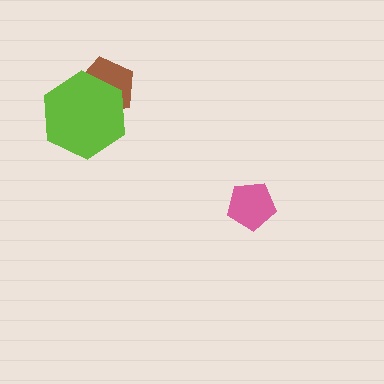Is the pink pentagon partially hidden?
No, no other shape covers it.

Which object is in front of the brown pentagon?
The lime hexagon is in front of the brown pentagon.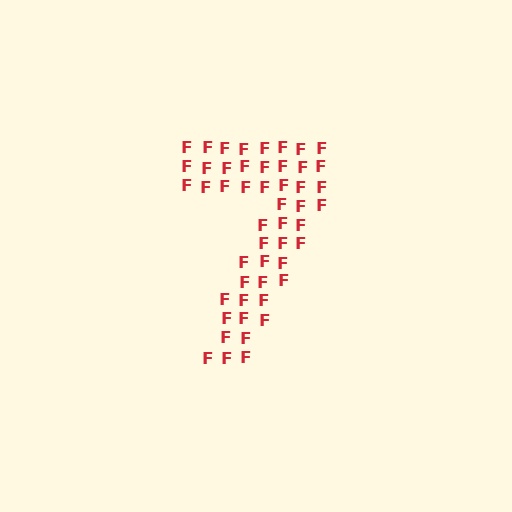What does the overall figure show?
The overall figure shows the digit 7.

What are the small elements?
The small elements are letter F's.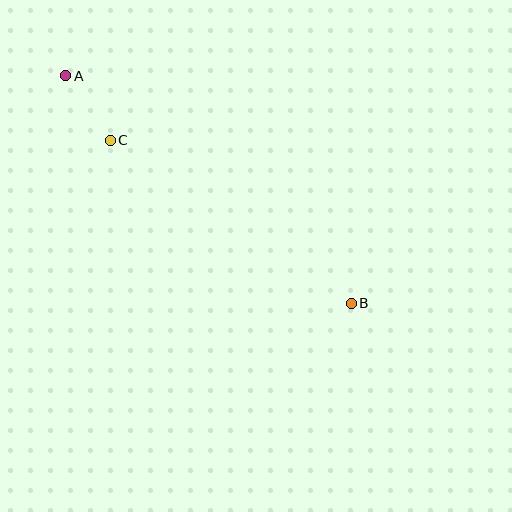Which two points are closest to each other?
Points A and C are closest to each other.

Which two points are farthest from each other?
Points A and B are farthest from each other.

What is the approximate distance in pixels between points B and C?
The distance between B and C is approximately 291 pixels.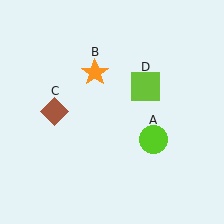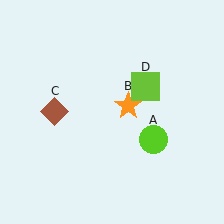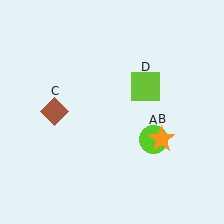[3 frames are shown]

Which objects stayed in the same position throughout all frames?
Lime circle (object A) and brown diamond (object C) and lime square (object D) remained stationary.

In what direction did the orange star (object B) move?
The orange star (object B) moved down and to the right.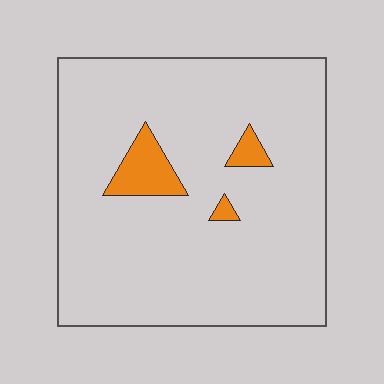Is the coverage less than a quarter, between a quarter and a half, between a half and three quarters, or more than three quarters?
Less than a quarter.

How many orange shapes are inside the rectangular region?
3.